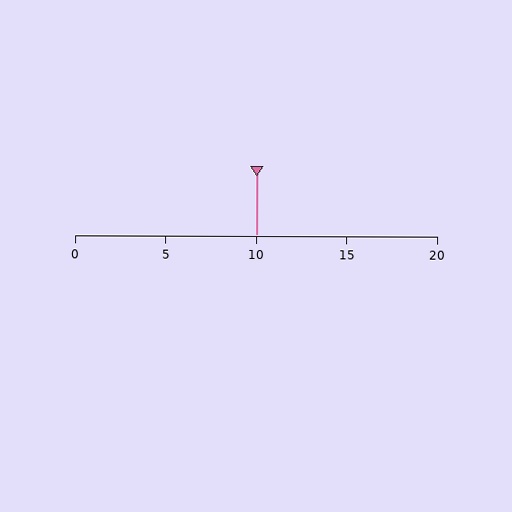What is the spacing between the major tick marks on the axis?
The major ticks are spaced 5 apart.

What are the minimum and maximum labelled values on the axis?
The axis runs from 0 to 20.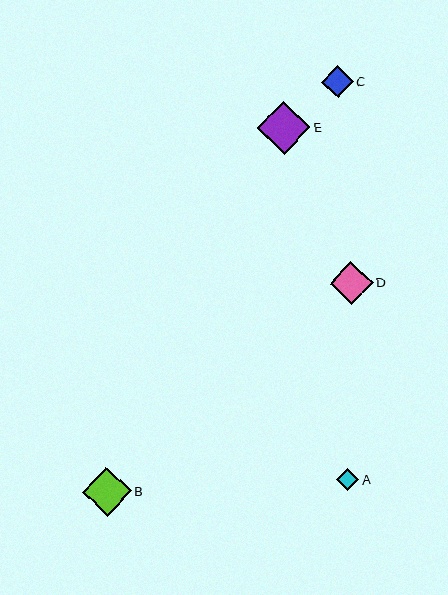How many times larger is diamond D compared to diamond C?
Diamond D is approximately 1.4 times the size of diamond C.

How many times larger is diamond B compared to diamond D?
Diamond B is approximately 1.1 times the size of diamond D.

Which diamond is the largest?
Diamond E is the largest with a size of approximately 53 pixels.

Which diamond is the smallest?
Diamond A is the smallest with a size of approximately 22 pixels.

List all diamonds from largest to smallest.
From largest to smallest: E, B, D, C, A.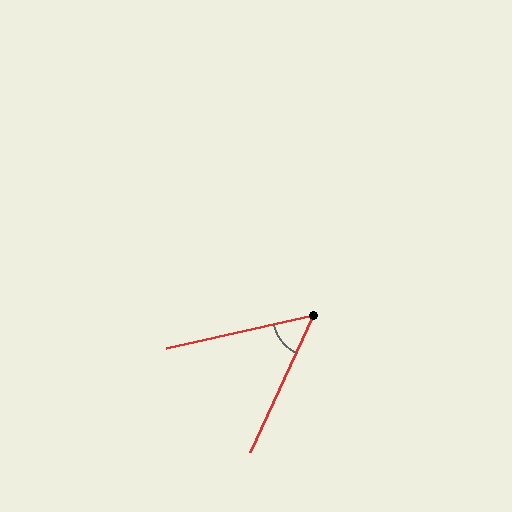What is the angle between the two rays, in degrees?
Approximately 53 degrees.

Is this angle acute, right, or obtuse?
It is acute.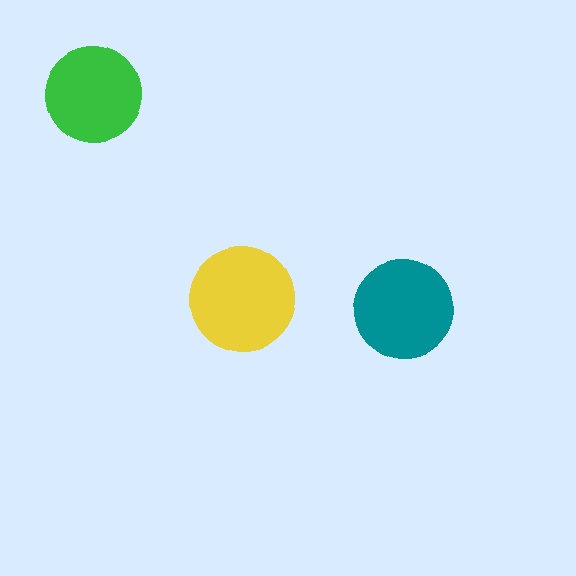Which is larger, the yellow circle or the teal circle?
The yellow one.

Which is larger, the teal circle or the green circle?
The teal one.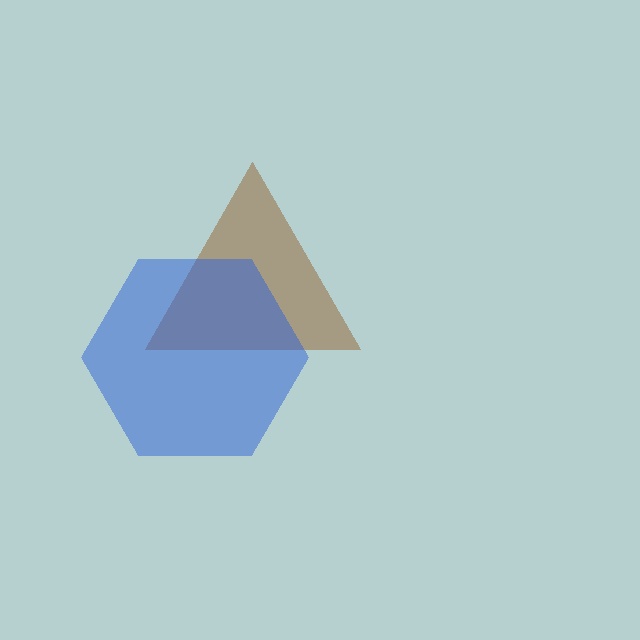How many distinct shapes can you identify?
There are 2 distinct shapes: a brown triangle, a blue hexagon.